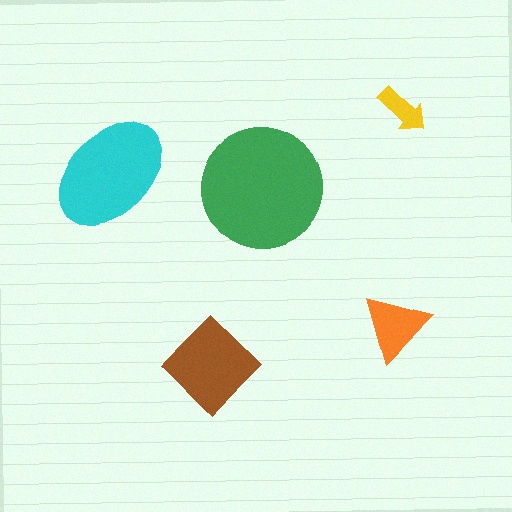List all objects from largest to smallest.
The green circle, the cyan ellipse, the brown diamond, the orange triangle, the yellow arrow.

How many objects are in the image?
There are 5 objects in the image.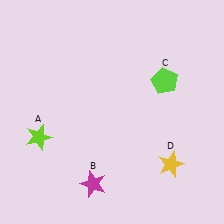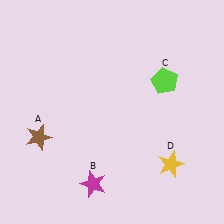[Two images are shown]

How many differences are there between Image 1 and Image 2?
There is 1 difference between the two images.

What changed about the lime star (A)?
In Image 1, A is lime. In Image 2, it changed to brown.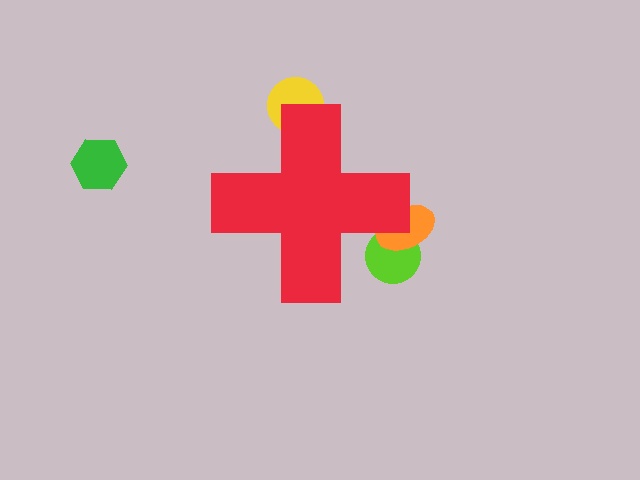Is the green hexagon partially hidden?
No, the green hexagon is fully visible.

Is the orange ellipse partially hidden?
Yes, the orange ellipse is partially hidden behind the red cross.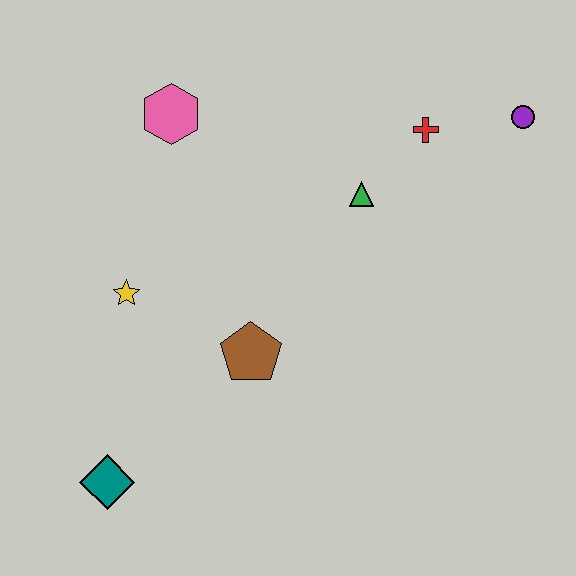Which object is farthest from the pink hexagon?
The teal diamond is farthest from the pink hexagon.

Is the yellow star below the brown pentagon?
No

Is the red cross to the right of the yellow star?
Yes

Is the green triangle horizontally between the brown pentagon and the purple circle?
Yes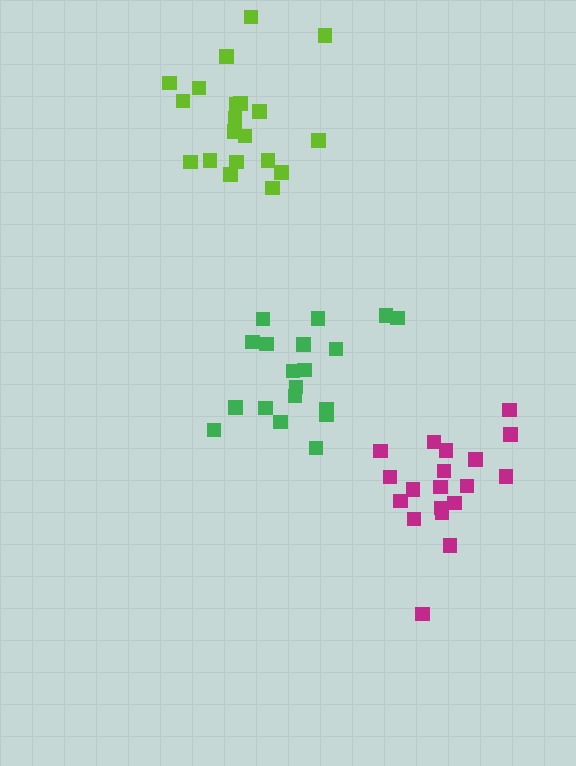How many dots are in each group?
Group 1: 20 dots, Group 2: 19 dots, Group 3: 19 dots (58 total).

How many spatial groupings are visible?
There are 3 spatial groupings.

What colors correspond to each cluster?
The clusters are colored: lime, magenta, green.